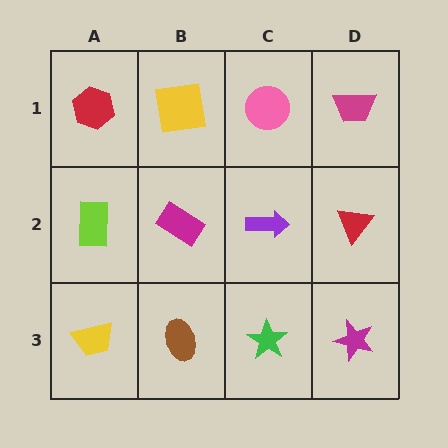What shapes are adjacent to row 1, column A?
A lime rectangle (row 2, column A), a yellow square (row 1, column B).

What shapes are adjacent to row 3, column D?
A red triangle (row 2, column D), a green star (row 3, column C).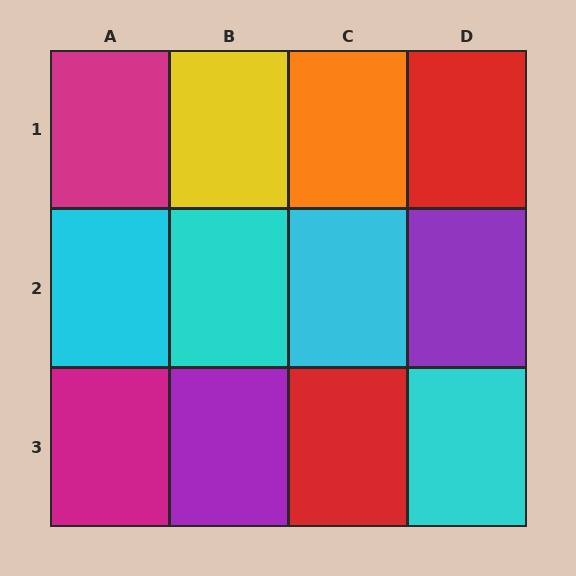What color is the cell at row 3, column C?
Red.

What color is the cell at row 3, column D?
Cyan.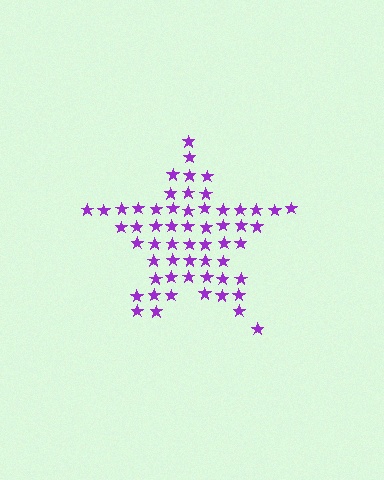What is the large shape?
The large shape is a star.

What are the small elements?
The small elements are stars.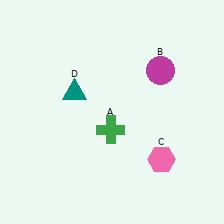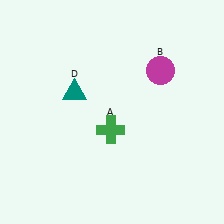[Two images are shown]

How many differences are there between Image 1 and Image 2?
There is 1 difference between the two images.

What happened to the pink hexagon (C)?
The pink hexagon (C) was removed in Image 2. It was in the bottom-right area of Image 1.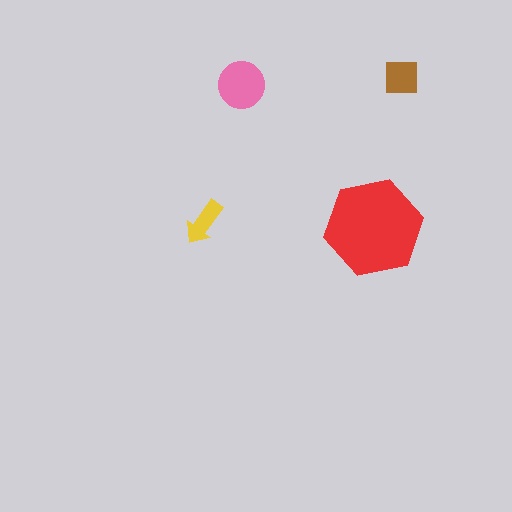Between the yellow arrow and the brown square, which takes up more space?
The brown square.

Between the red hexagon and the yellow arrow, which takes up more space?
The red hexagon.